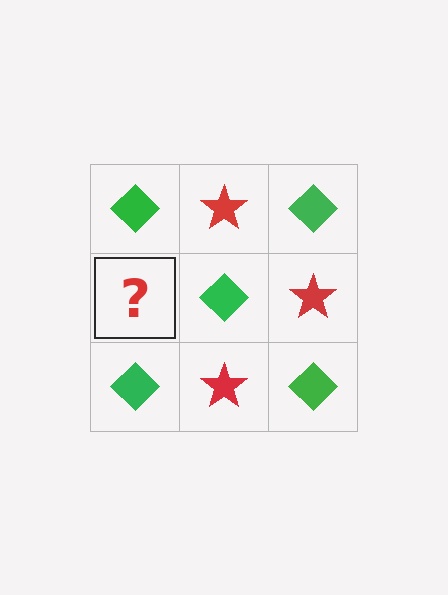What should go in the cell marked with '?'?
The missing cell should contain a red star.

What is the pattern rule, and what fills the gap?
The rule is that it alternates green diamond and red star in a checkerboard pattern. The gap should be filled with a red star.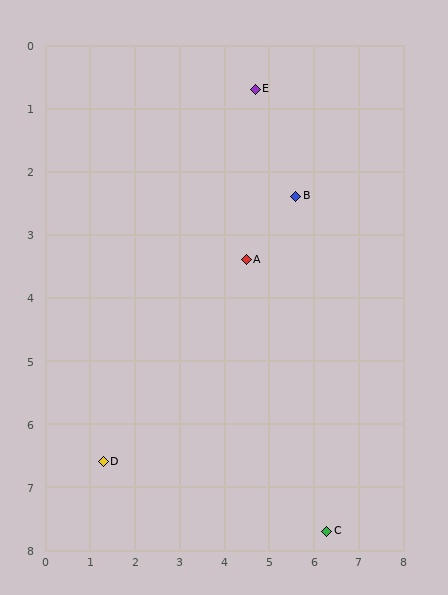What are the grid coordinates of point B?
Point B is at approximately (5.6, 2.4).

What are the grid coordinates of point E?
Point E is at approximately (4.7, 0.7).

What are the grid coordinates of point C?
Point C is at approximately (6.3, 7.7).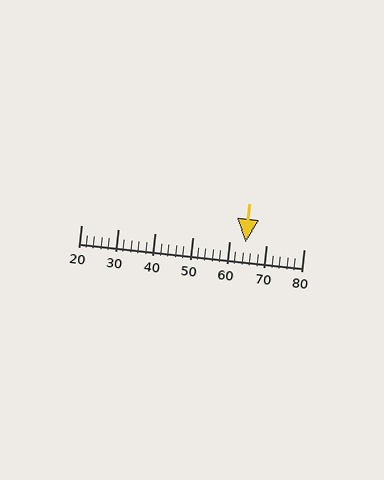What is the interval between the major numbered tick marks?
The major tick marks are spaced 10 units apart.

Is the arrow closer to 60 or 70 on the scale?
The arrow is closer to 60.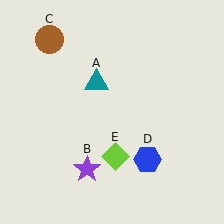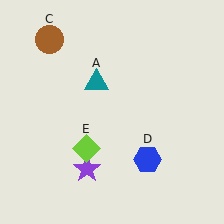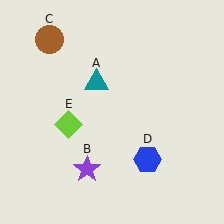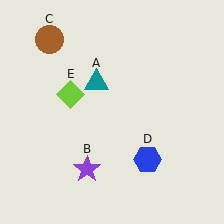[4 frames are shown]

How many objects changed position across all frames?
1 object changed position: lime diamond (object E).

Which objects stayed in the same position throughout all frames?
Teal triangle (object A) and purple star (object B) and brown circle (object C) and blue hexagon (object D) remained stationary.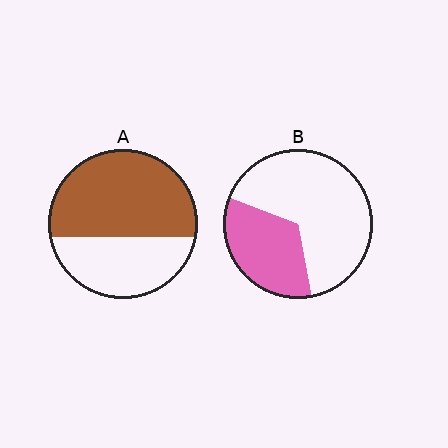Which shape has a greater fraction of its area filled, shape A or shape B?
Shape A.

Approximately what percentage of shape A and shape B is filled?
A is approximately 60% and B is approximately 35%.